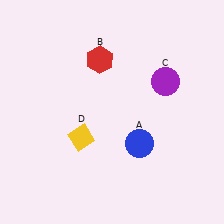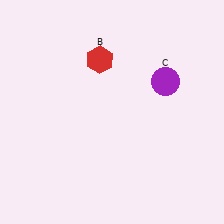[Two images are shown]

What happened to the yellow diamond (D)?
The yellow diamond (D) was removed in Image 2. It was in the bottom-left area of Image 1.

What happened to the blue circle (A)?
The blue circle (A) was removed in Image 2. It was in the bottom-right area of Image 1.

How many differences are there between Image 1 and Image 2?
There are 2 differences between the two images.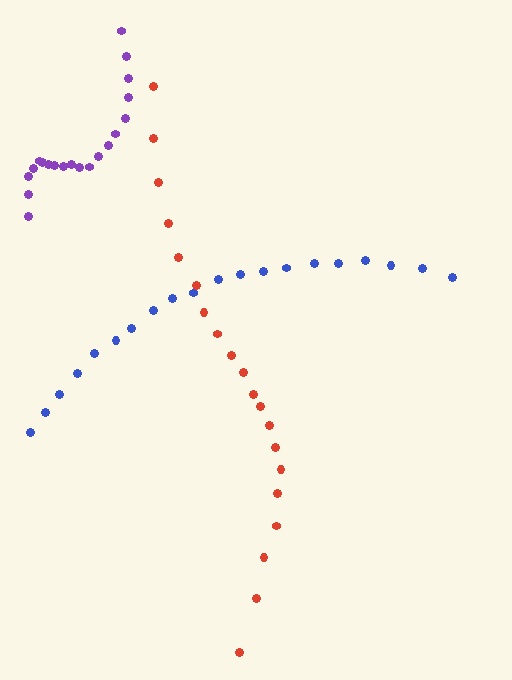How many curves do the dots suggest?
There are 3 distinct paths.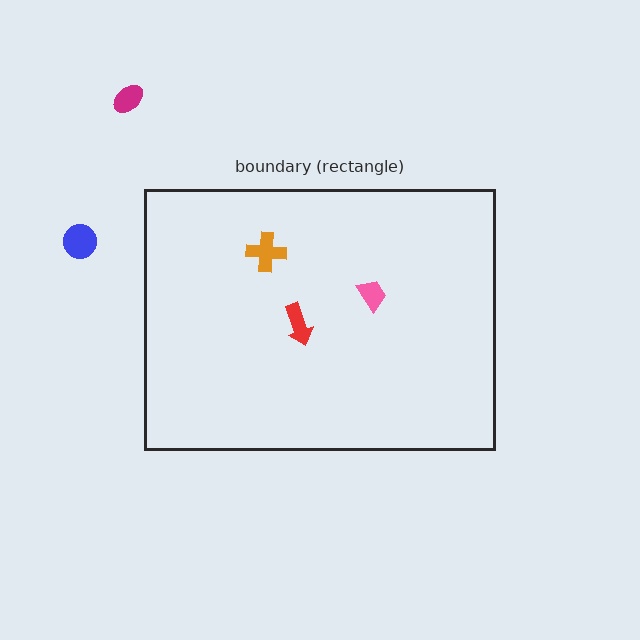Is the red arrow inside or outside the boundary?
Inside.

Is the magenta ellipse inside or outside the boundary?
Outside.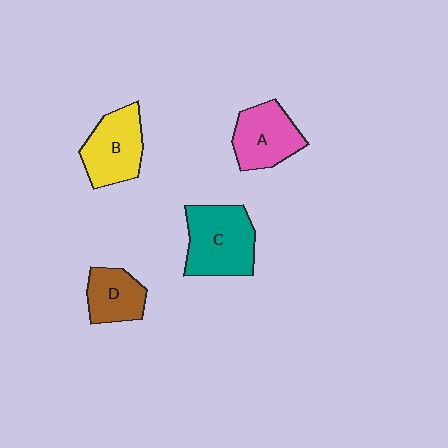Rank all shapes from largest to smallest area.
From largest to smallest: C (teal), B (yellow), A (pink), D (brown).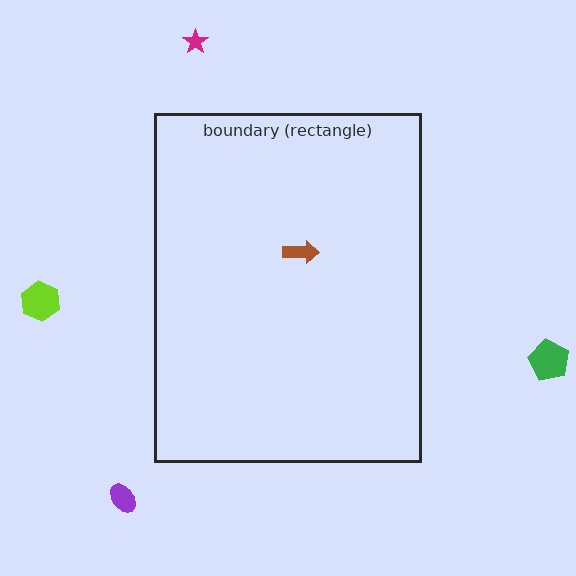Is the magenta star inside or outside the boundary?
Outside.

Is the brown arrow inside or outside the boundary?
Inside.